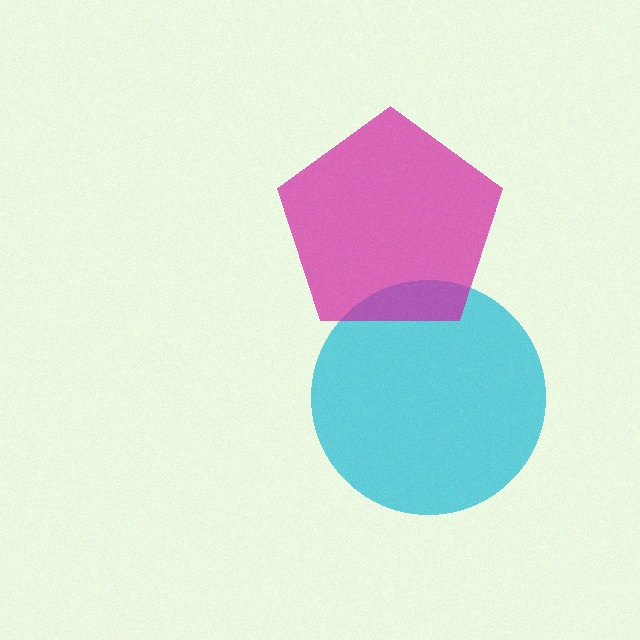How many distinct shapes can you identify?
There are 2 distinct shapes: a cyan circle, a magenta pentagon.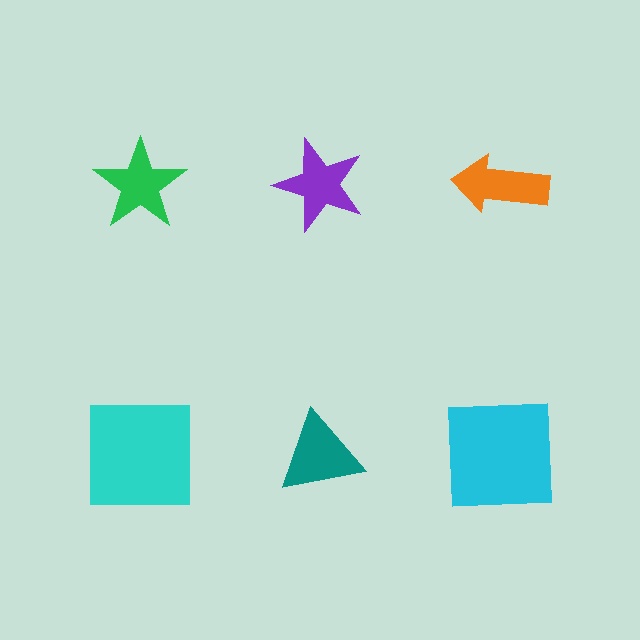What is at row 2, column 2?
A teal triangle.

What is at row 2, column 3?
A cyan square.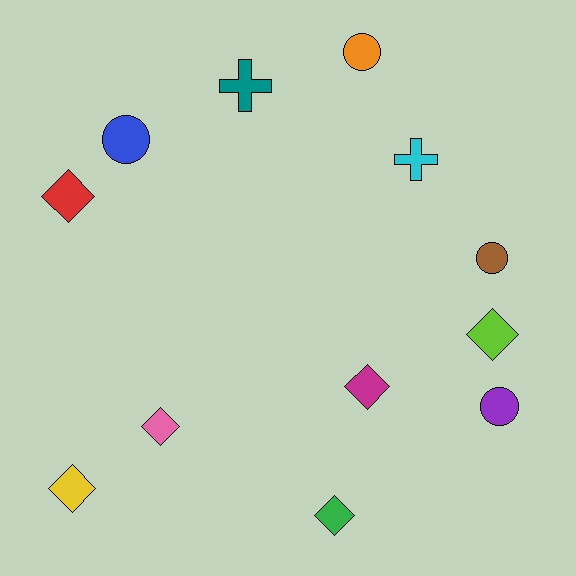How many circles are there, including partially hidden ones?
There are 4 circles.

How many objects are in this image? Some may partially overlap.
There are 12 objects.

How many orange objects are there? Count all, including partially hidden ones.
There is 1 orange object.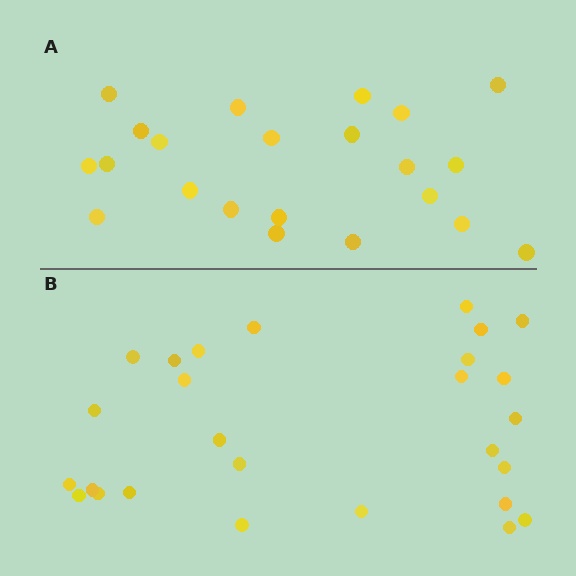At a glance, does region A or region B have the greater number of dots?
Region B (the bottom region) has more dots.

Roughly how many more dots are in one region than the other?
Region B has about 5 more dots than region A.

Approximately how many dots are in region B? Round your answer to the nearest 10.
About 30 dots. (The exact count is 27, which rounds to 30.)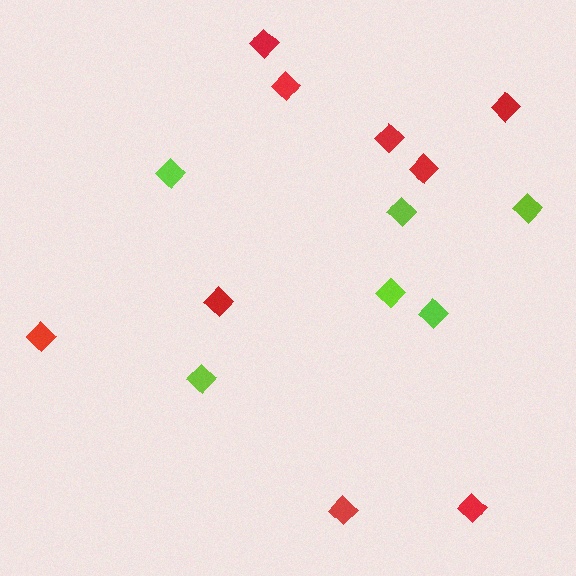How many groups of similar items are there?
There are 2 groups: one group of red diamonds (9) and one group of lime diamonds (6).